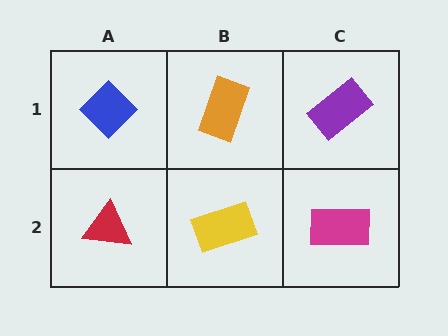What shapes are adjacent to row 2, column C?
A purple rectangle (row 1, column C), a yellow rectangle (row 2, column B).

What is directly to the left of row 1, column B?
A blue diamond.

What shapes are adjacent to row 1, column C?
A magenta rectangle (row 2, column C), an orange rectangle (row 1, column B).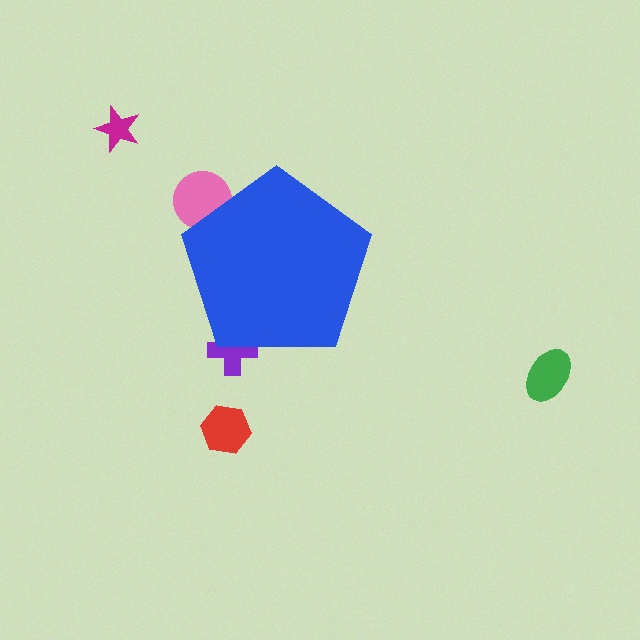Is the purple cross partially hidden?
Yes, the purple cross is partially hidden behind the blue pentagon.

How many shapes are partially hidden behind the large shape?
2 shapes are partially hidden.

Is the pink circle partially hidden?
Yes, the pink circle is partially hidden behind the blue pentagon.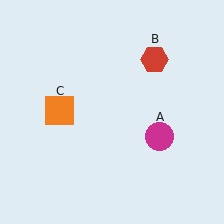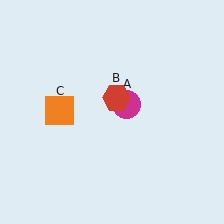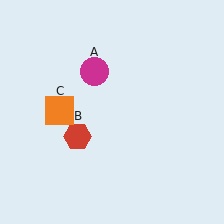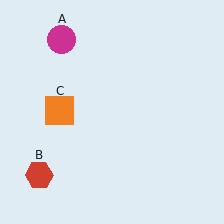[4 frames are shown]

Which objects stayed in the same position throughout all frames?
Orange square (object C) remained stationary.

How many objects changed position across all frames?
2 objects changed position: magenta circle (object A), red hexagon (object B).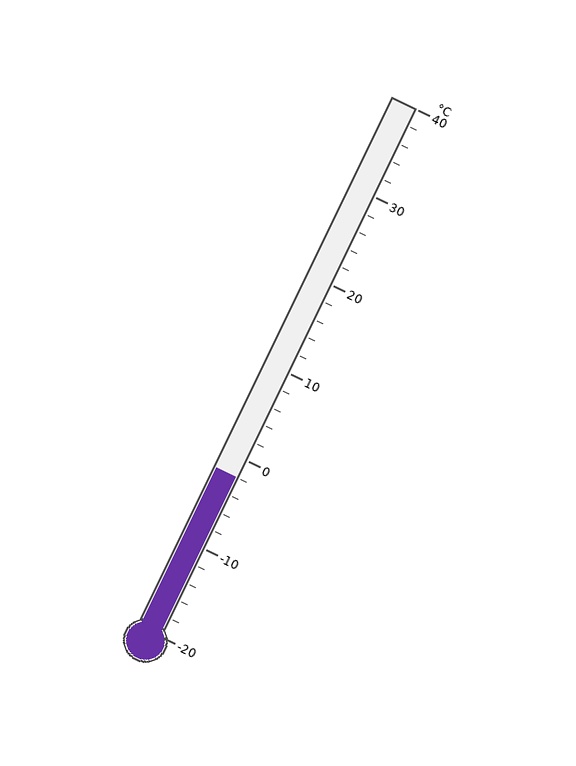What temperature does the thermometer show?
The thermometer shows approximately -2°C.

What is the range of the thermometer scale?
The thermometer scale ranges from -20°C to 40°C.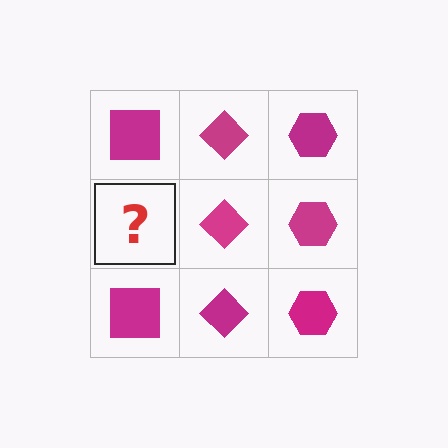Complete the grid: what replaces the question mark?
The question mark should be replaced with a magenta square.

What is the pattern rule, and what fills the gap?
The rule is that each column has a consistent shape. The gap should be filled with a magenta square.